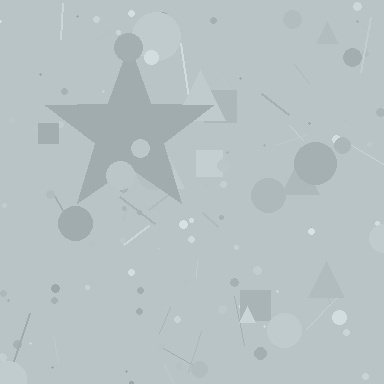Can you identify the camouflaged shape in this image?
The camouflaged shape is a star.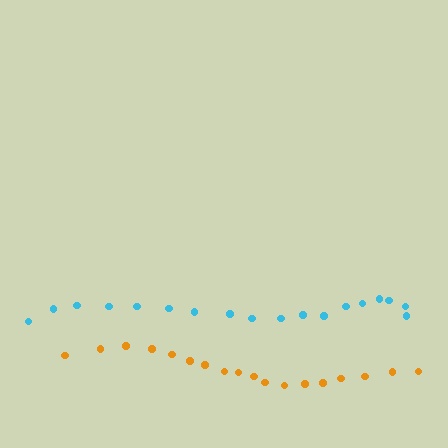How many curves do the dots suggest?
There are 2 distinct paths.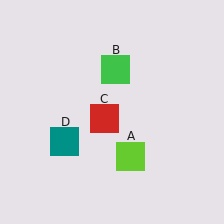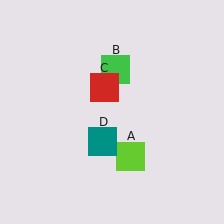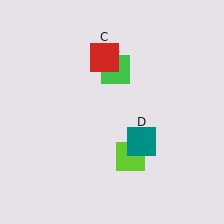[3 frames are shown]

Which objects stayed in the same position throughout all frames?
Lime square (object A) and green square (object B) remained stationary.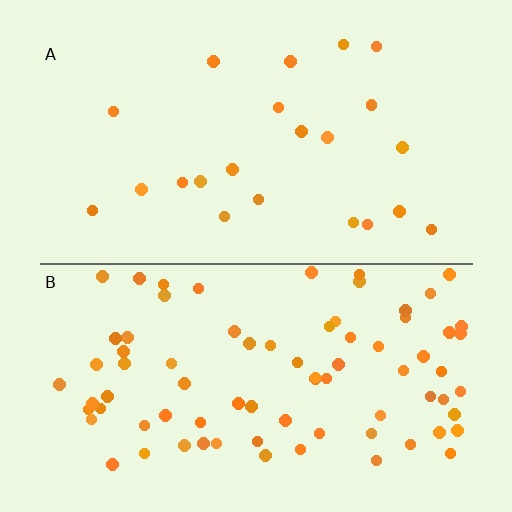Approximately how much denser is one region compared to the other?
Approximately 3.4× — region B over region A.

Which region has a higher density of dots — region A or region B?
B (the bottom).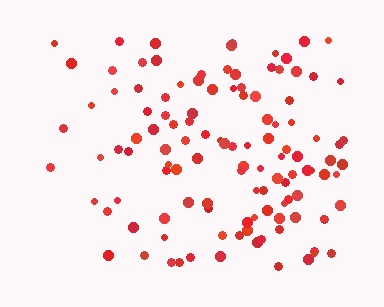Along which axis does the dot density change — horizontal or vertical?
Horizontal.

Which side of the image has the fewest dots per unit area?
The left.